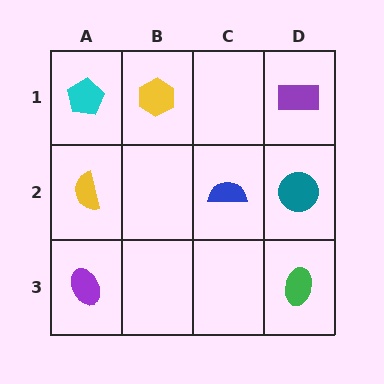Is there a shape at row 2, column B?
No, that cell is empty.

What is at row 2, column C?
A blue semicircle.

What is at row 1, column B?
A yellow hexagon.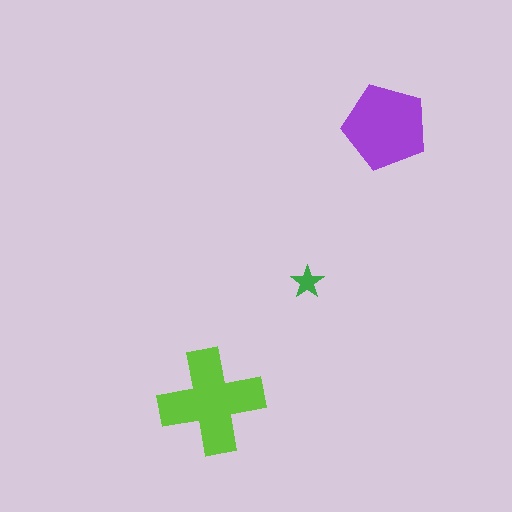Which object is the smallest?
The green star.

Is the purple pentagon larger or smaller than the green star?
Larger.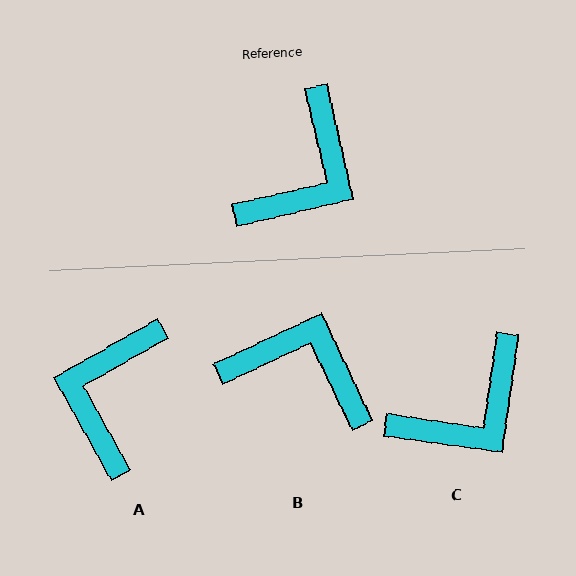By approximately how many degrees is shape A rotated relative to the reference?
Approximately 164 degrees clockwise.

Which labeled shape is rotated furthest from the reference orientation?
A, about 164 degrees away.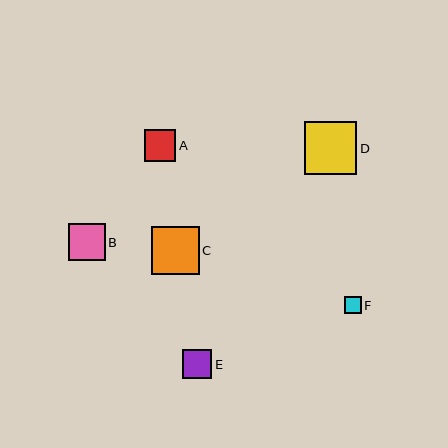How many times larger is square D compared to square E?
Square D is approximately 1.8 times the size of square E.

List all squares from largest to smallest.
From largest to smallest: D, C, B, A, E, F.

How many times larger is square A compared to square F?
Square A is approximately 1.8 times the size of square F.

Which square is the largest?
Square D is the largest with a size of approximately 53 pixels.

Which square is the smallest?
Square F is the smallest with a size of approximately 17 pixels.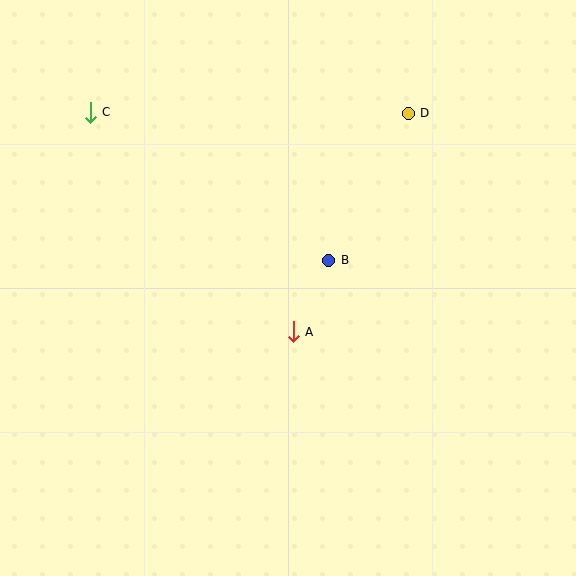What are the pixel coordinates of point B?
Point B is at (329, 260).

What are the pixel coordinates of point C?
Point C is at (90, 112).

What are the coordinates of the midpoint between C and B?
The midpoint between C and B is at (210, 186).